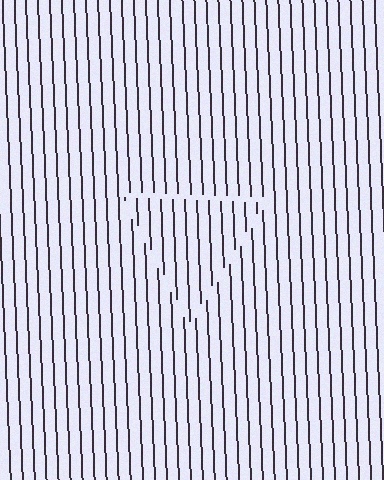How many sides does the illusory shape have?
3 sides — the line-ends trace a triangle.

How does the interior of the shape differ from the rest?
The interior of the shape contains the same grating, shifted by half a period — the contour is defined by the phase discontinuity where line-ends from the inner and outer gratings abut.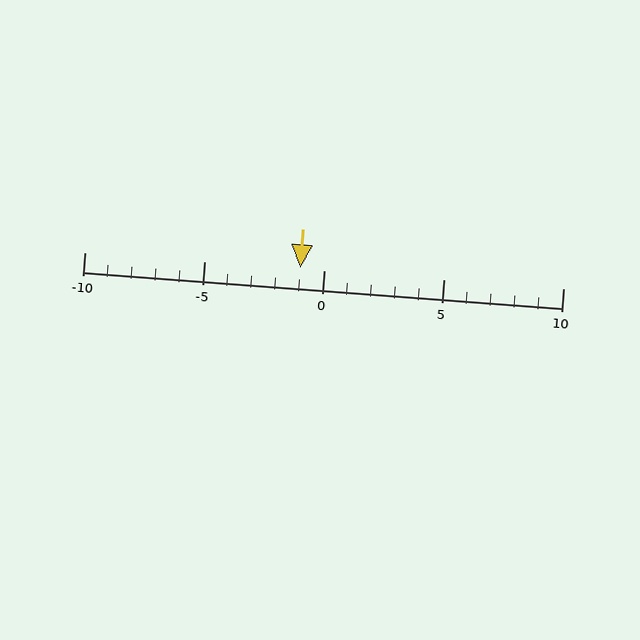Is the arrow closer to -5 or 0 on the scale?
The arrow is closer to 0.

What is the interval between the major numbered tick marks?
The major tick marks are spaced 5 units apart.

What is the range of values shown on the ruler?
The ruler shows values from -10 to 10.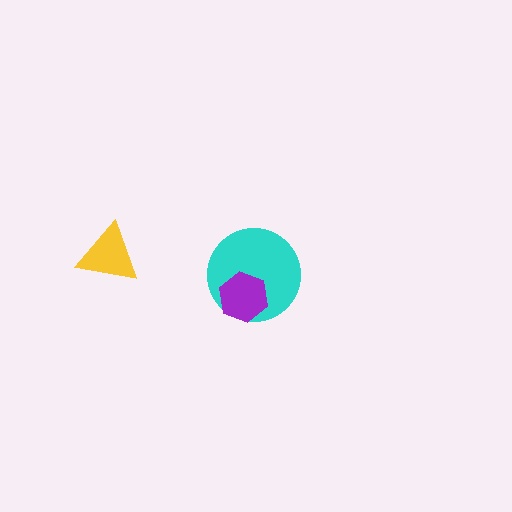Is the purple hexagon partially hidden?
No, no other shape covers it.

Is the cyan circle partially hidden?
Yes, it is partially covered by another shape.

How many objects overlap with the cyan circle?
1 object overlaps with the cyan circle.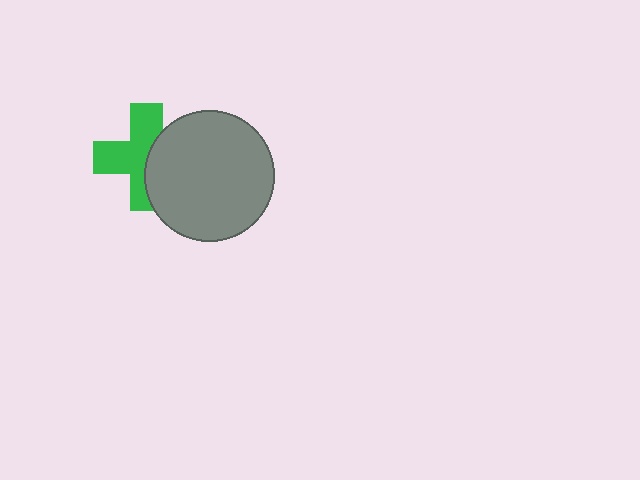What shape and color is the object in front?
The object in front is a gray circle.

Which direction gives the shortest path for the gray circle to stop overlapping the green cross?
Moving right gives the shortest separation.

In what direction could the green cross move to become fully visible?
The green cross could move left. That would shift it out from behind the gray circle entirely.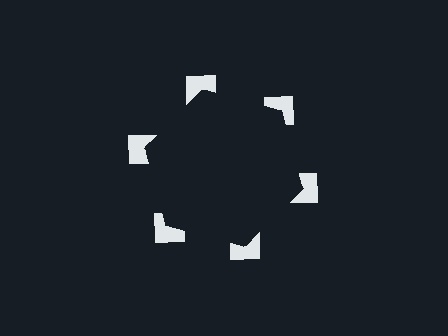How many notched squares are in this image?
There are 6 — one at each vertex of the illusory hexagon.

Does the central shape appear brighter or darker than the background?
It typically appears slightly darker than the background, even though no actual brightness change is drawn.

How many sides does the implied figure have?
6 sides.